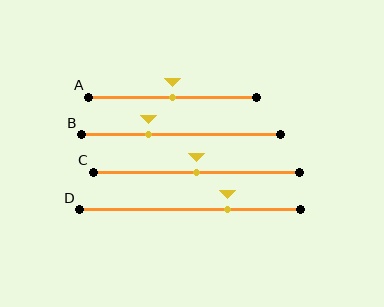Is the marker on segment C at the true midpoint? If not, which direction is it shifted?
Yes, the marker on segment C is at the true midpoint.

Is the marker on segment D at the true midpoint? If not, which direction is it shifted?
No, the marker on segment D is shifted to the right by about 17% of the segment length.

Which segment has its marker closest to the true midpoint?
Segment A has its marker closest to the true midpoint.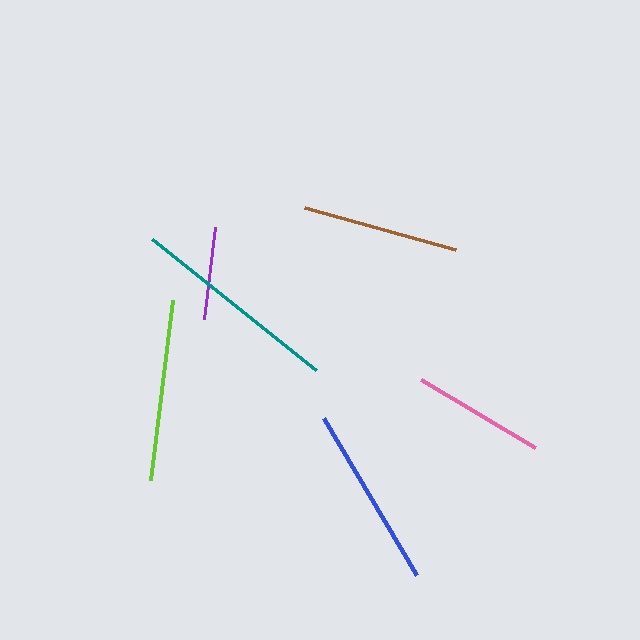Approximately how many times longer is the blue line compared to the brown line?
The blue line is approximately 1.2 times the length of the brown line.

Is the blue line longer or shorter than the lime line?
The blue line is longer than the lime line.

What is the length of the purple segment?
The purple segment is approximately 92 pixels long.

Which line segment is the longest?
The teal line is the longest at approximately 210 pixels.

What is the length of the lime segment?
The lime segment is approximately 181 pixels long.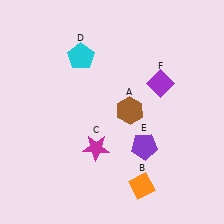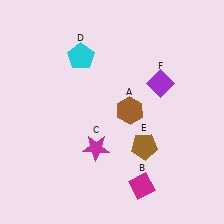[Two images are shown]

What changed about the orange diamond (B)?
In Image 1, B is orange. In Image 2, it changed to magenta.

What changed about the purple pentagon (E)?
In Image 1, E is purple. In Image 2, it changed to brown.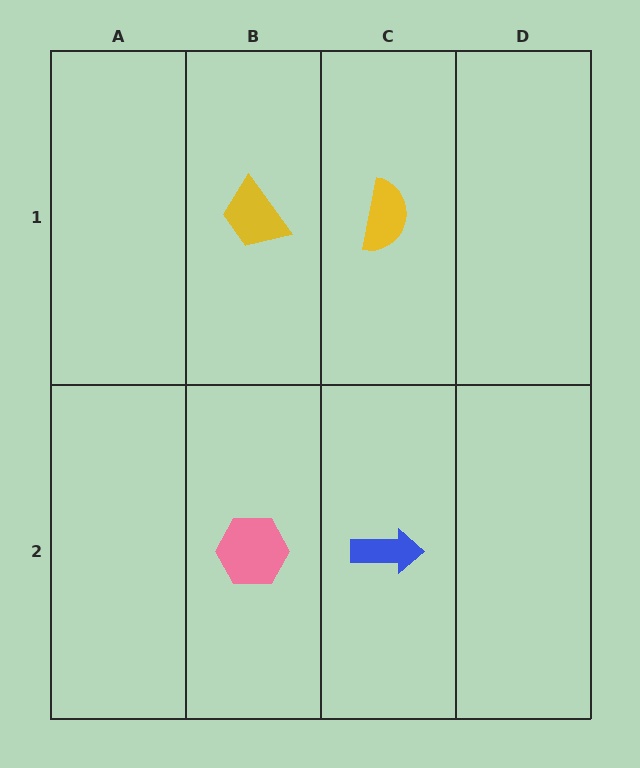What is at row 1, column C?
A yellow semicircle.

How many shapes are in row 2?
2 shapes.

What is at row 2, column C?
A blue arrow.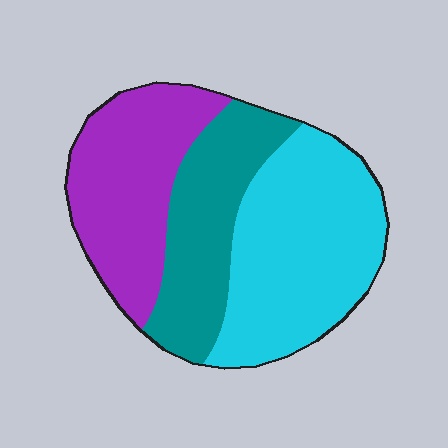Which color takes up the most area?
Cyan, at roughly 40%.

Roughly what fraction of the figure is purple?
Purple takes up about one third (1/3) of the figure.